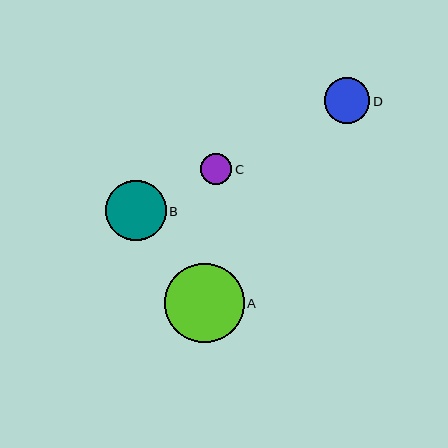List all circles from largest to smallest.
From largest to smallest: A, B, D, C.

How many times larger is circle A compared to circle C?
Circle A is approximately 2.5 times the size of circle C.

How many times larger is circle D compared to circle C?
Circle D is approximately 1.5 times the size of circle C.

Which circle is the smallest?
Circle C is the smallest with a size of approximately 31 pixels.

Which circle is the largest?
Circle A is the largest with a size of approximately 79 pixels.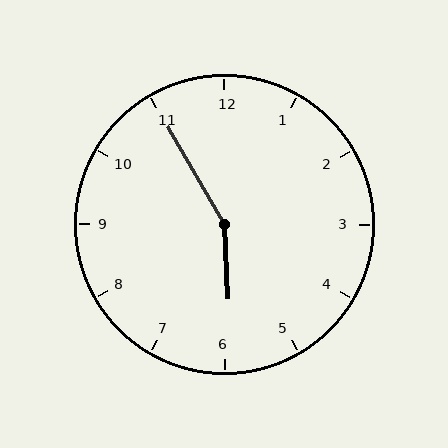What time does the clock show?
5:55.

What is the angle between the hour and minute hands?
Approximately 152 degrees.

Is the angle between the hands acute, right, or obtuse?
It is obtuse.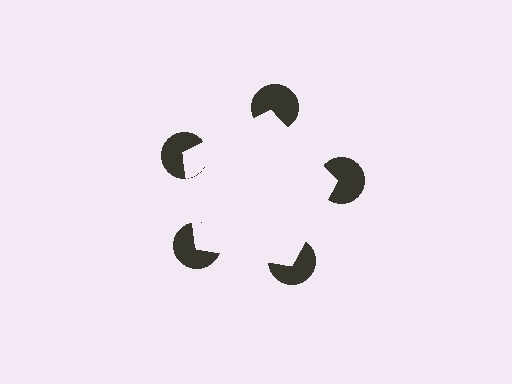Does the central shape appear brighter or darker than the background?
It typically appears slightly brighter than the background, even though no actual brightness change is drawn.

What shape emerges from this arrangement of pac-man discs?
An illusory pentagon — its edges are inferred from the aligned wedge cuts in the pac-man discs, not physically drawn.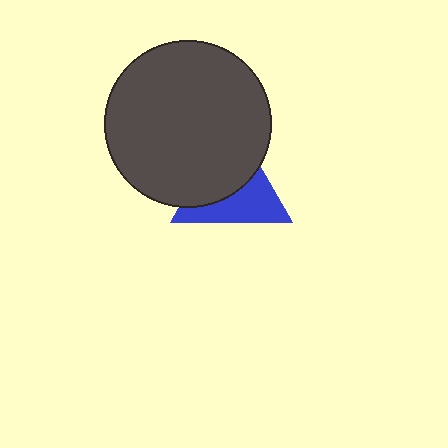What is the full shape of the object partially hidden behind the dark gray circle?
The partially hidden object is a blue triangle.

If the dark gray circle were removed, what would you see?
You would see the complete blue triangle.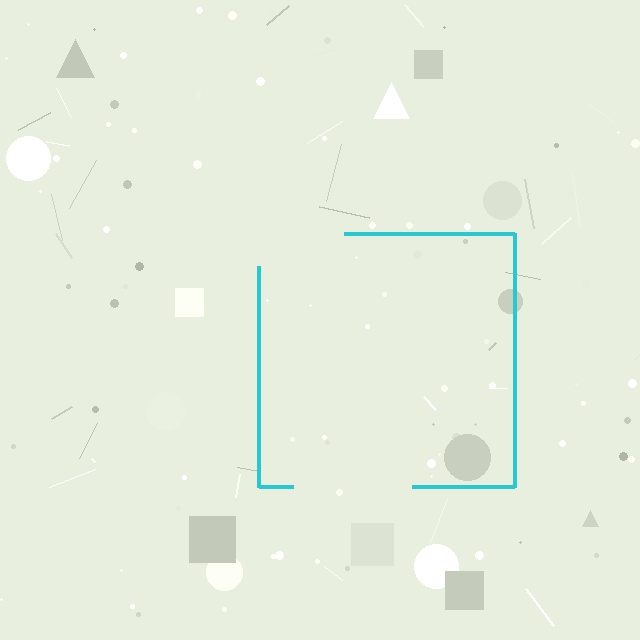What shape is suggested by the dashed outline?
The dashed outline suggests a square.